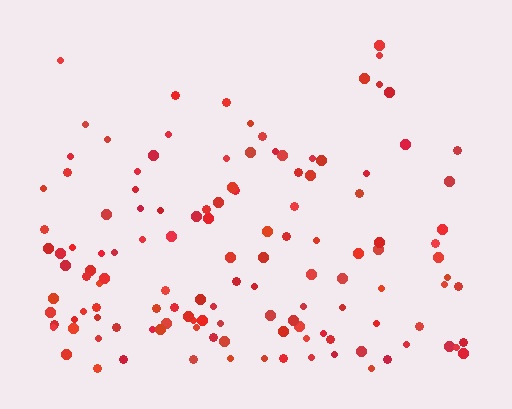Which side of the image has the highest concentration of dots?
The bottom.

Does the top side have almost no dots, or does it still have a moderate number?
Still a moderate number, just noticeably fewer than the bottom.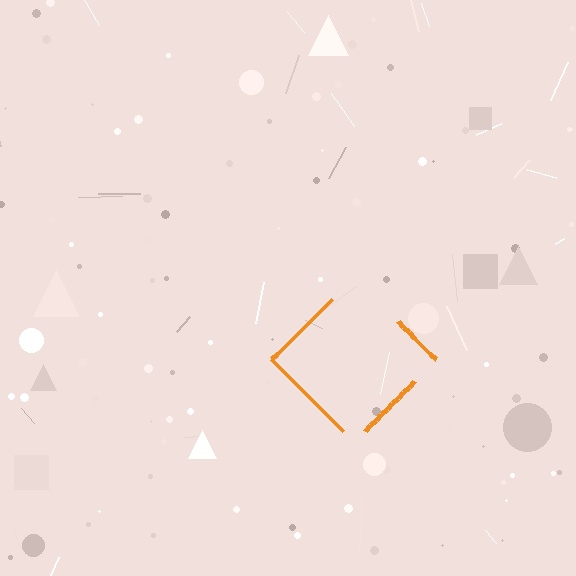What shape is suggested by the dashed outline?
The dashed outline suggests a diamond.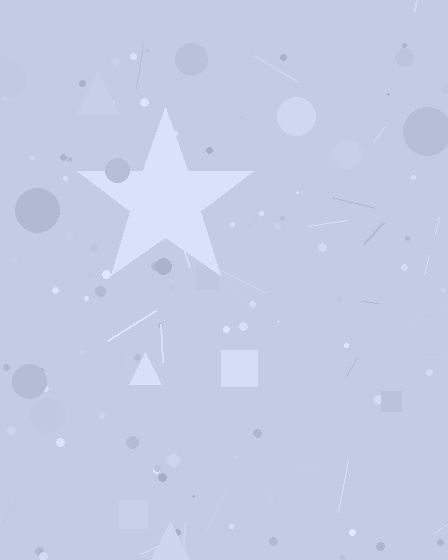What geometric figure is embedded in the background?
A star is embedded in the background.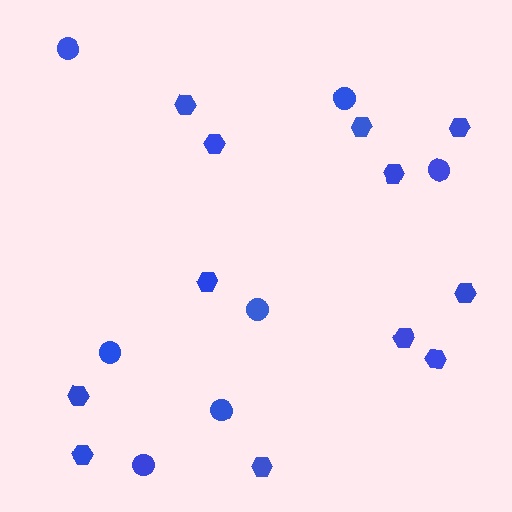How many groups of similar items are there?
There are 2 groups: one group of hexagons (12) and one group of circles (7).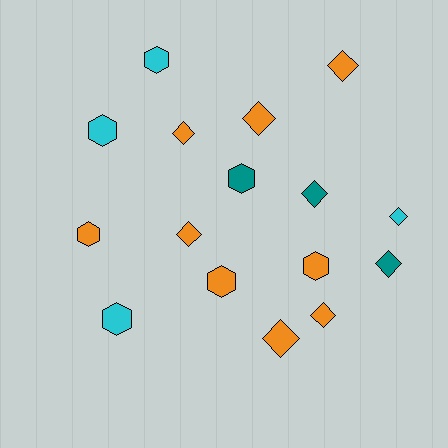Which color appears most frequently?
Orange, with 9 objects.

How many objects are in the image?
There are 16 objects.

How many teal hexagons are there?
There is 1 teal hexagon.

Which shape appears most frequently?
Diamond, with 9 objects.